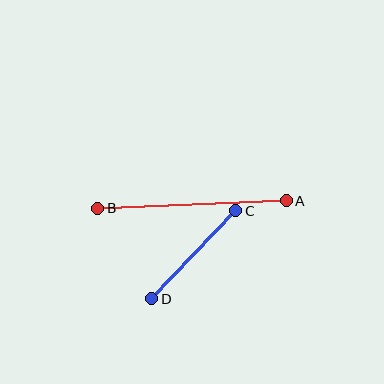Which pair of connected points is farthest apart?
Points A and B are farthest apart.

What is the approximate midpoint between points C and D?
The midpoint is at approximately (194, 255) pixels.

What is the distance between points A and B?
The distance is approximately 189 pixels.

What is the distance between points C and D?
The distance is approximately 122 pixels.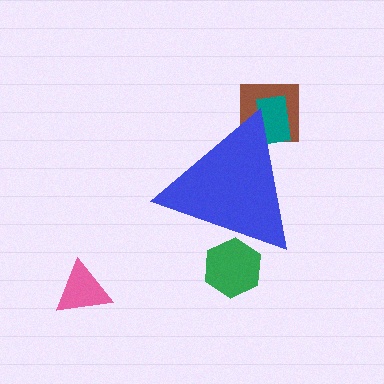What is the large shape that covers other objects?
A blue triangle.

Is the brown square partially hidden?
Yes, the brown square is partially hidden behind the blue triangle.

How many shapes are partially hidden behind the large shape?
3 shapes are partially hidden.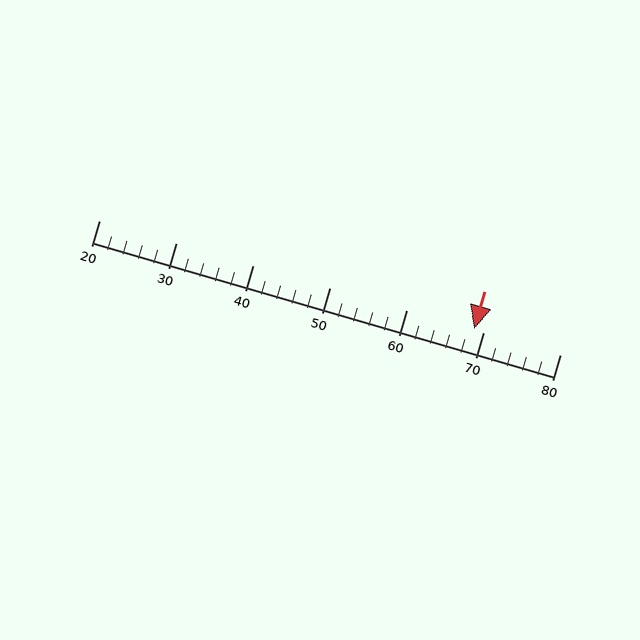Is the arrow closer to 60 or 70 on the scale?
The arrow is closer to 70.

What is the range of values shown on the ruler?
The ruler shows values from 20 to 80.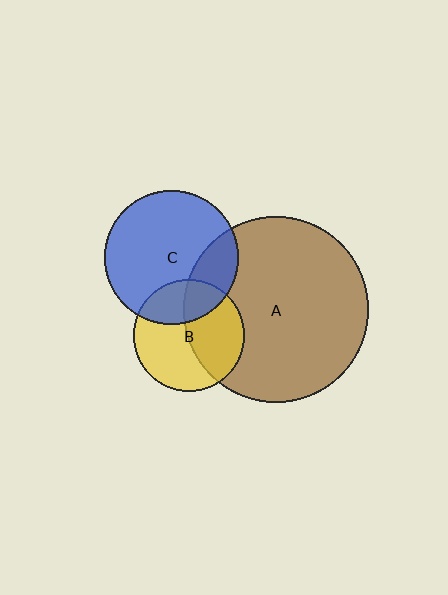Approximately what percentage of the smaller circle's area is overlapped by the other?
Approximately 45%.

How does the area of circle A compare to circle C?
Approximately 1.9 times.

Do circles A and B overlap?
Yes.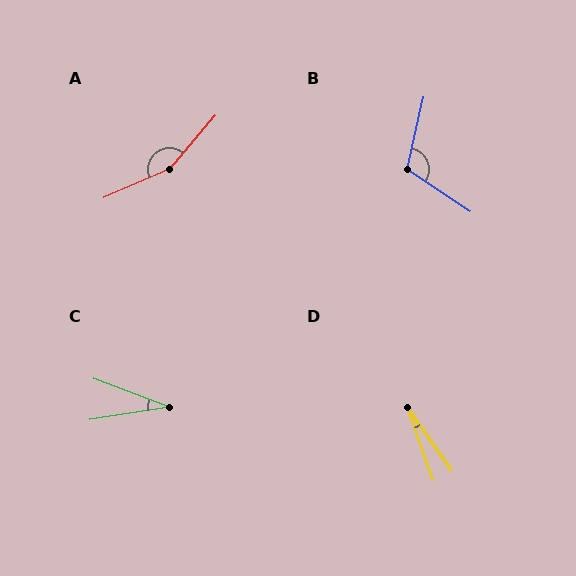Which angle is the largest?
A, at approximately 154 degrees.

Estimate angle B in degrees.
Approximately 111 degrees.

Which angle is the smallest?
D, at approximately 15 degrees.